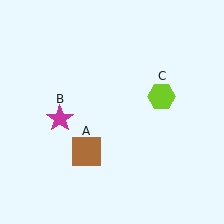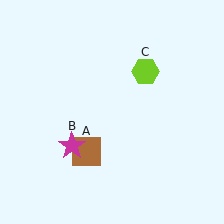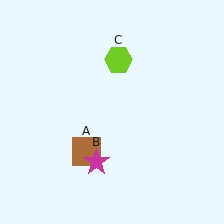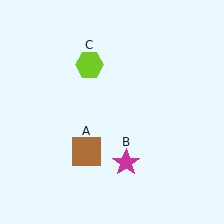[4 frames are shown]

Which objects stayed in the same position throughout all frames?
Brown square (object A) remained stationary.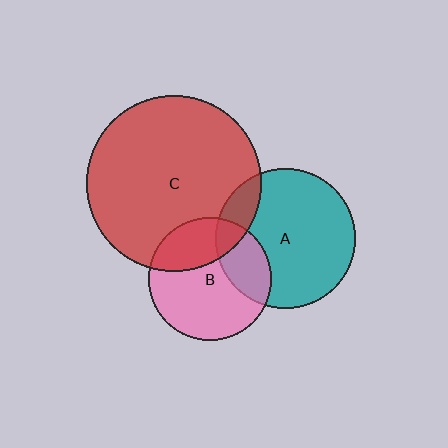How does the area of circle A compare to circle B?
Approximately 1.3 times.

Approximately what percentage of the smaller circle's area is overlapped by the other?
Approximately 30%.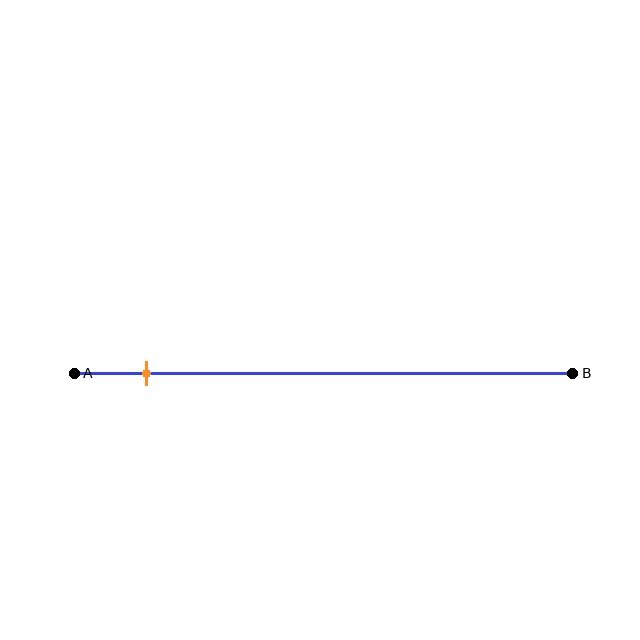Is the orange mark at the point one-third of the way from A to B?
No, the mark is at about 15% from A, not at the 33% one-third point.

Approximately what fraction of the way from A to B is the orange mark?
The orange mark is approximately 15% of the way from A to B.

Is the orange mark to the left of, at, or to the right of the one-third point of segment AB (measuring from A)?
The orange mark is to the left of the one-third point of segment AB.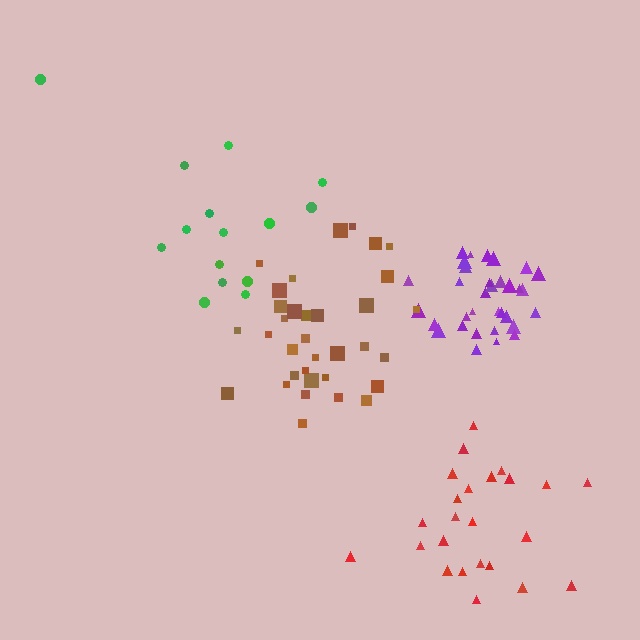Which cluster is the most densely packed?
Purple.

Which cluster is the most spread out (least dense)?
Green.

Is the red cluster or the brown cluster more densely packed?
Brown.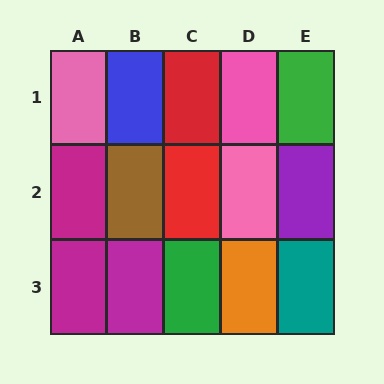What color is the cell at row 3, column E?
Teal.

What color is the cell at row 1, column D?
Pink.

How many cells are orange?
1 cell is orange.